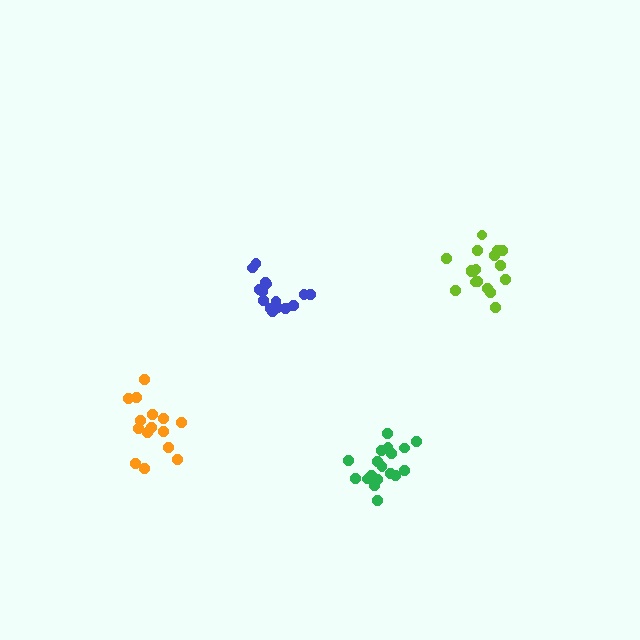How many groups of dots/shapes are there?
There are 4 groups.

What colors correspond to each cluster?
The clusters are colored: green, blue, orange, lime.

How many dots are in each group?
Group 1: 19 dots, Group 2: 15 dots, Group 3: 15 dots, Group 4: 18 dots (67 total).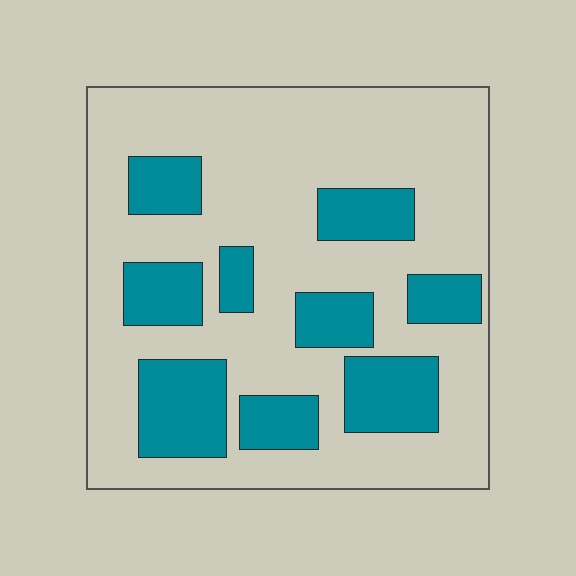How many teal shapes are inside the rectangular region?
9.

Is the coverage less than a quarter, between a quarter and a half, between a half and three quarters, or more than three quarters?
Between a quarter and a half.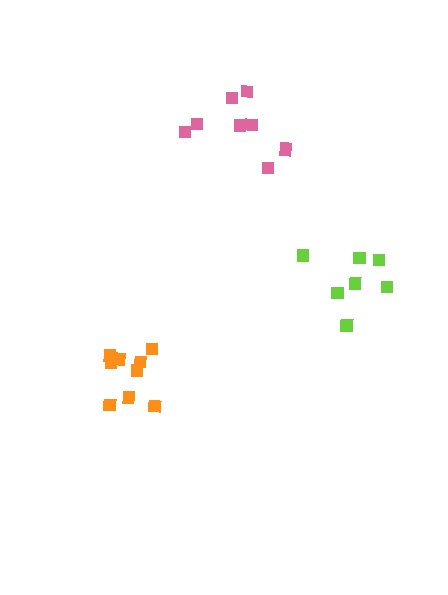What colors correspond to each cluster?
The clusters are colored: pink, orange, lime.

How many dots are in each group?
Group 1: 9 dots, Group 2: 9 dots, Group 3: 7 dots (25 total).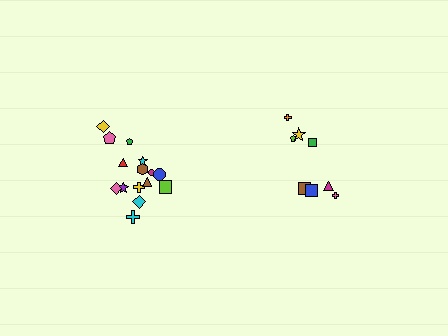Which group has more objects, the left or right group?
The left group.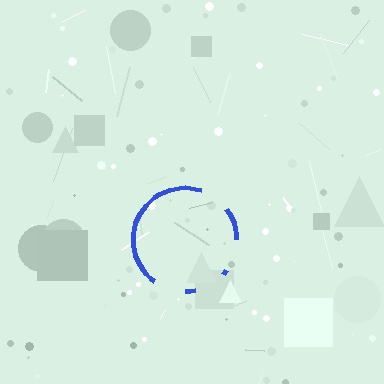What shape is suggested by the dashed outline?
The dashed outline suggests a circle.